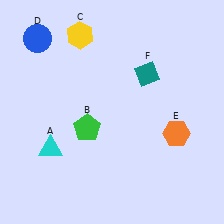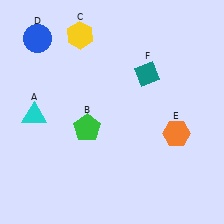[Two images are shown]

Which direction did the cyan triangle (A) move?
The cyan triangle (A) moved up.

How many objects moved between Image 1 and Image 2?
1 object moved between the two images.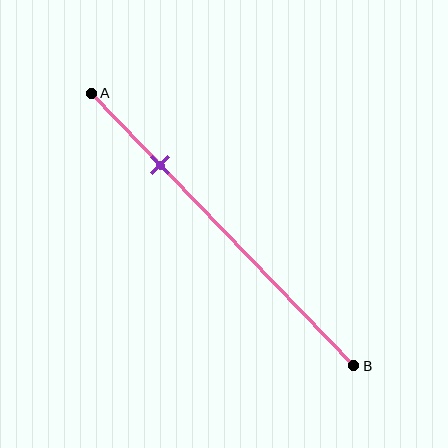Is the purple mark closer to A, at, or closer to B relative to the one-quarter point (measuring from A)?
The purple mark is approximately at the one-quarter point of segment AB.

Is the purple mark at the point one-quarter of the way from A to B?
Yes, the mark is approximately at the one-quarter point.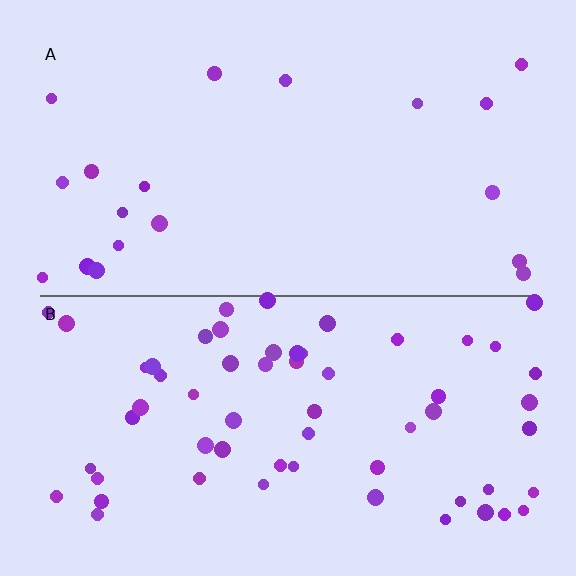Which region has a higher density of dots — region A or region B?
B (the bottom).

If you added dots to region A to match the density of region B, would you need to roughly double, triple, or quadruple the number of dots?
Approximately triple.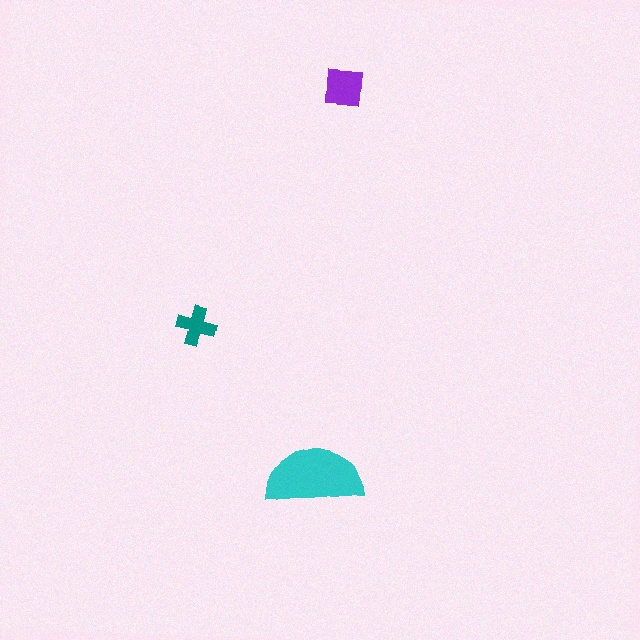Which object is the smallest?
The teal cross.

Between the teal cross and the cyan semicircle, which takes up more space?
The cyan semicircle.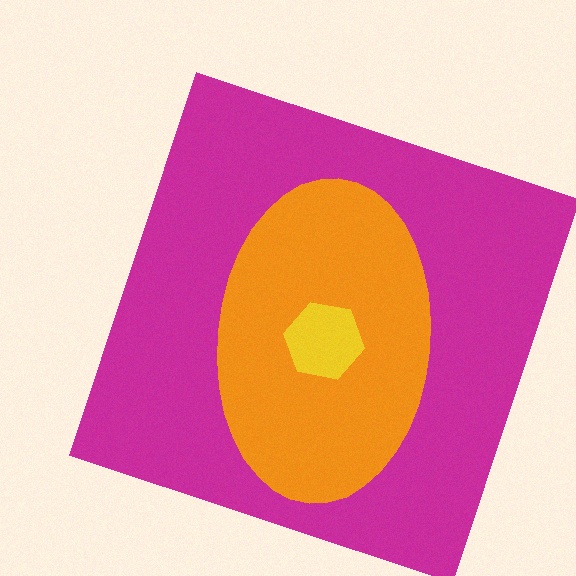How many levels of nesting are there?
3.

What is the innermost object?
The yellow hexagon.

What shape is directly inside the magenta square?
The orange ellipse.